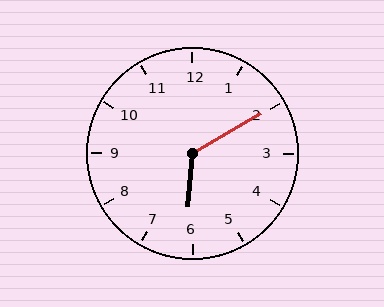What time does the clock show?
6:10.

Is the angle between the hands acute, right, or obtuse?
It is obtuse.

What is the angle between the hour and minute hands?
Approximately 125 degrees.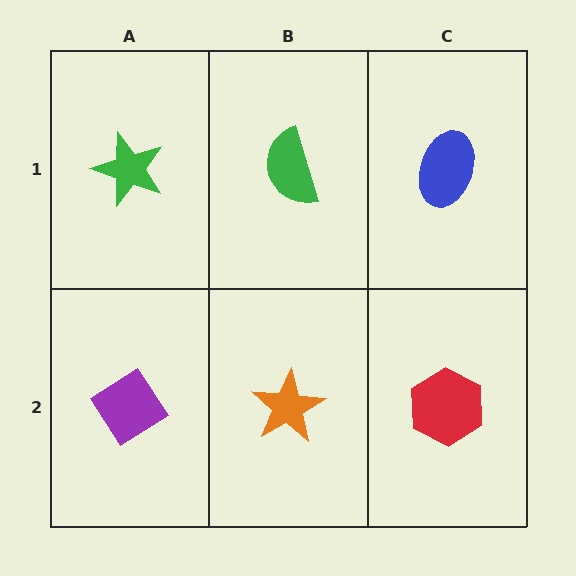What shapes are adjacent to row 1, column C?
A red hexagon (row 2, column C), a green semicircle (row 1, column B).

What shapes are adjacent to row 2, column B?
A green semicircle (row 1, column B), a purple diamond (row 2, column A), a red hexagon (row 2, column C).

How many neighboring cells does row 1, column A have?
2.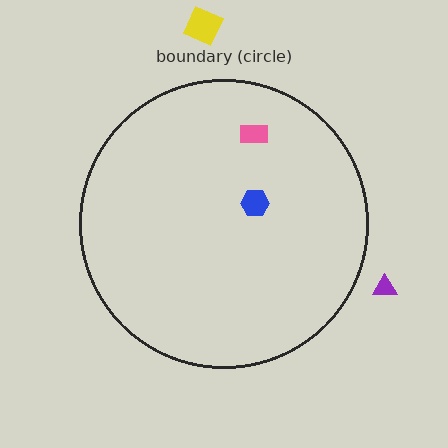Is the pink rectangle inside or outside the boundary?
Inside.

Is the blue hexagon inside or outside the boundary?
Inside.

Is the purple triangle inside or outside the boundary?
Outside.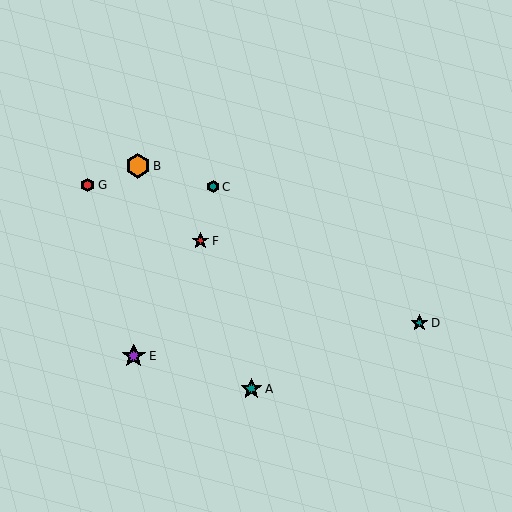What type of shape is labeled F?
Shape F is a red star.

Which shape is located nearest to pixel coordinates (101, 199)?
The red hexagon (labeled G) at (88, 185) is nearest to that location.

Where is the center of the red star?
The center of the red star is at (200, 241).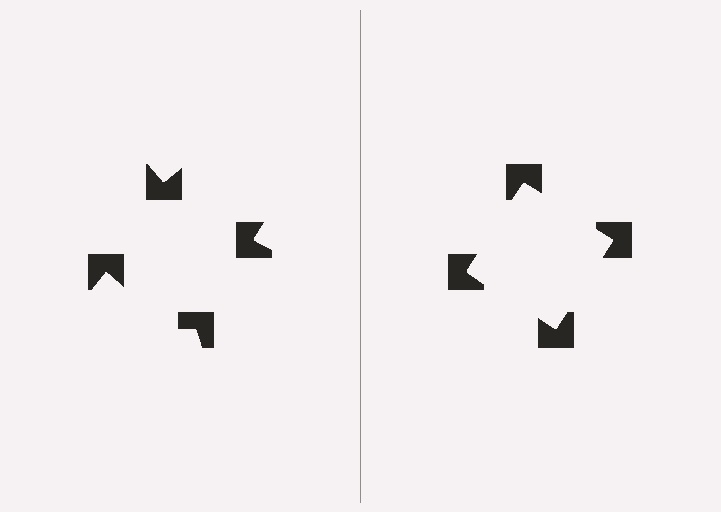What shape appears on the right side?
An illusory square.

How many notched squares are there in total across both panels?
8 — 4 on each side.